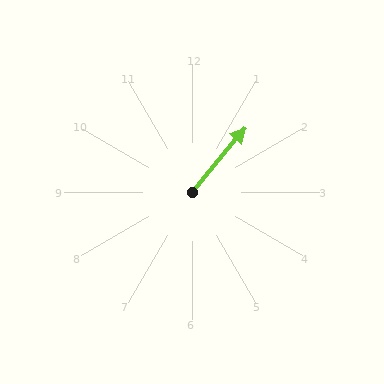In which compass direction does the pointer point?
Northeast.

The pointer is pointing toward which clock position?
Roughly 1 o'clock.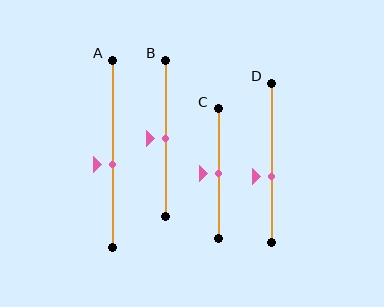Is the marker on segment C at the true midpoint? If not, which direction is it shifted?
Yes, the marker on segment C is at the true midpoint.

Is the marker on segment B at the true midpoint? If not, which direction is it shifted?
Yes, the marker on segment B is at the true midpoint.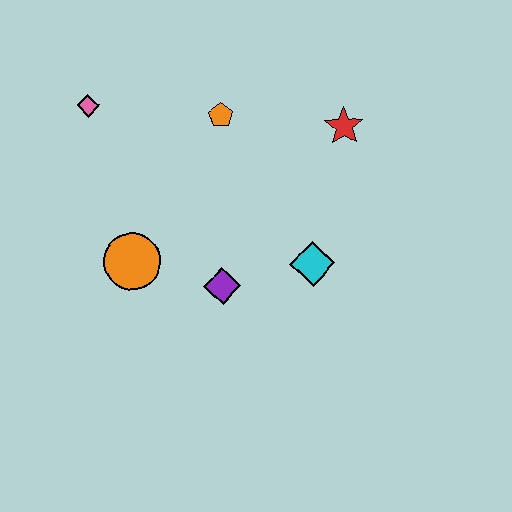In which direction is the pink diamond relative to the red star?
The pink diamond is to the left of the red star.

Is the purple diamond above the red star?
No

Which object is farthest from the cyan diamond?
The pink diamond is farthest from the cyan diamond.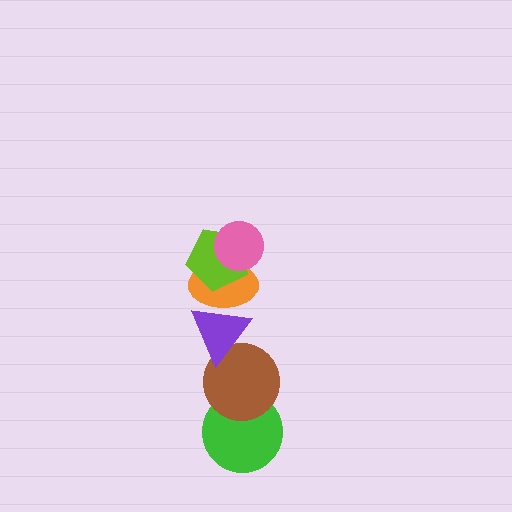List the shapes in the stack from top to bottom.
From top to bottom: the pink circle, the lime pentagon, the orange ellipse, the purple triangle, the brown circle, the green circle.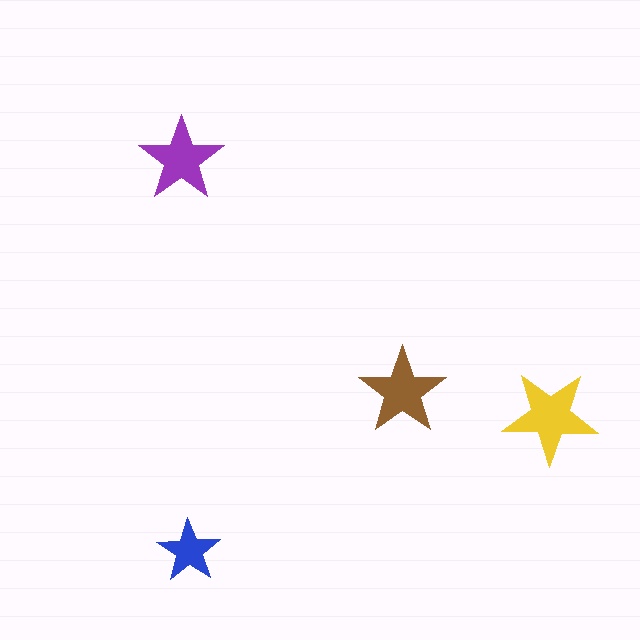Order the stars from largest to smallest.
the yellow one, the brown one, the purple one, the blue one.